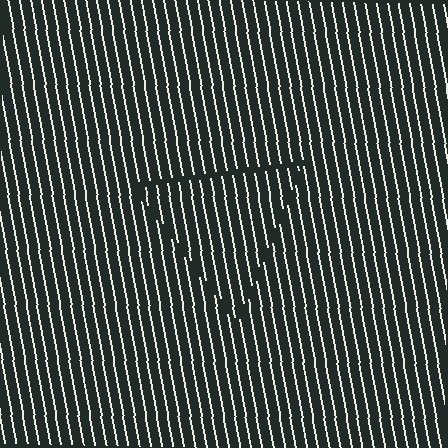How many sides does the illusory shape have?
3 sides — the line-ends trace a triangle.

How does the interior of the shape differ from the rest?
The interior of the shape contains the same grating, shifted by half a period — the contour is defined by the phase discontinuity where line-ends from the inner and outer gratings abut.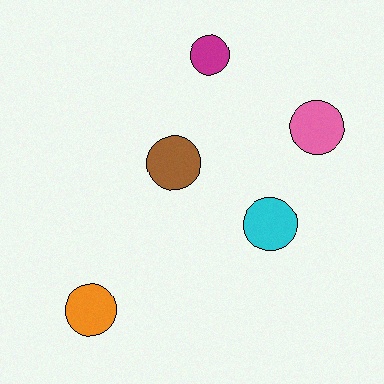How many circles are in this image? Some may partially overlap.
There are 5 circles.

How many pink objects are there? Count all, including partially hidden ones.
There is 1 pink object.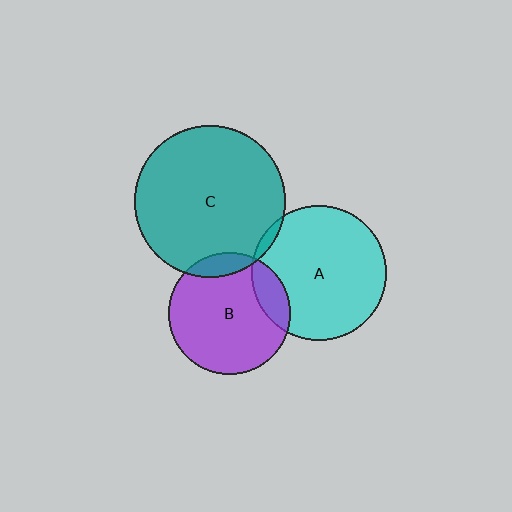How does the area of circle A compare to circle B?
Approximately 1.2 times.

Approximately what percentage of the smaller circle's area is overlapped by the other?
Approximately 10%.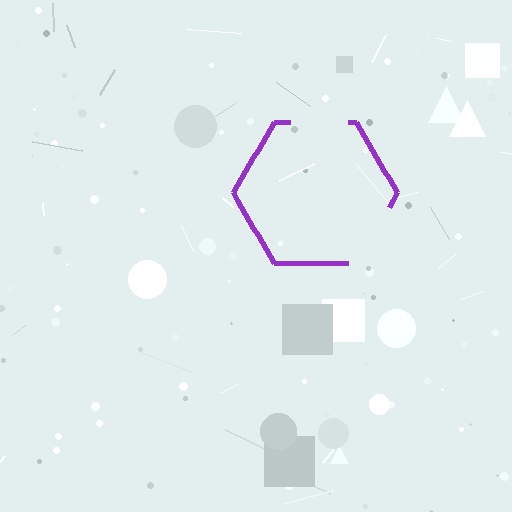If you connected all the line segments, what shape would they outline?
They would outline a hexagon.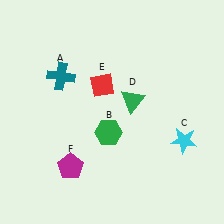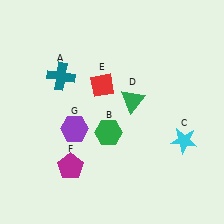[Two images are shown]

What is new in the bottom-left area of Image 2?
A purple hexagon (G) was added in the bottom-left area of Image 2.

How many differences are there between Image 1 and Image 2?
There is 1 difference between the two images.